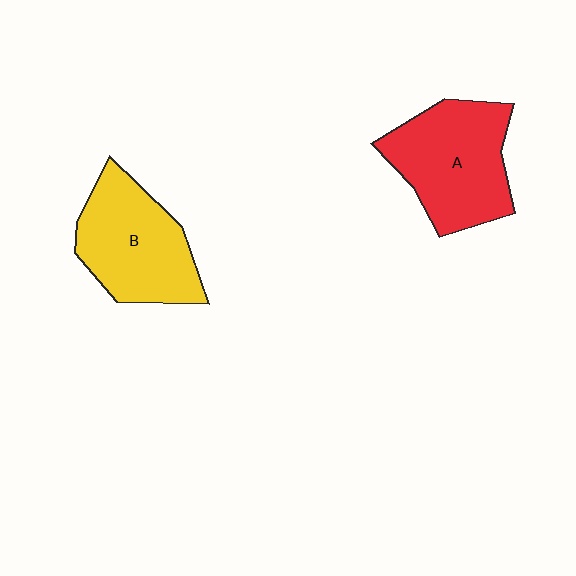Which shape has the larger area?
Shape A (red).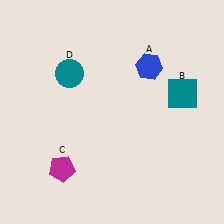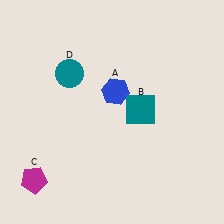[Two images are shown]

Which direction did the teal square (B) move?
The teal square (B) moved left.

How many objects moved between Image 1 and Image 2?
3 objects moved between the two images.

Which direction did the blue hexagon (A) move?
The blue hexagon (A) moved left.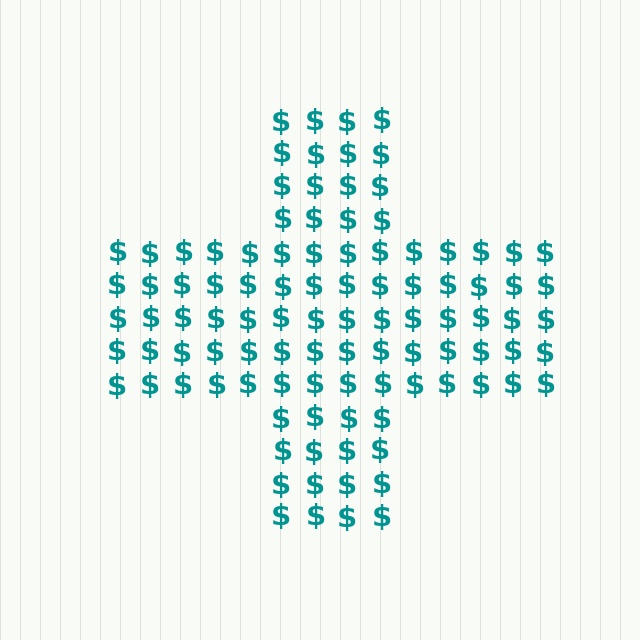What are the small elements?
The small elements are dollar signs.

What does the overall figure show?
The overall figure shows a cross.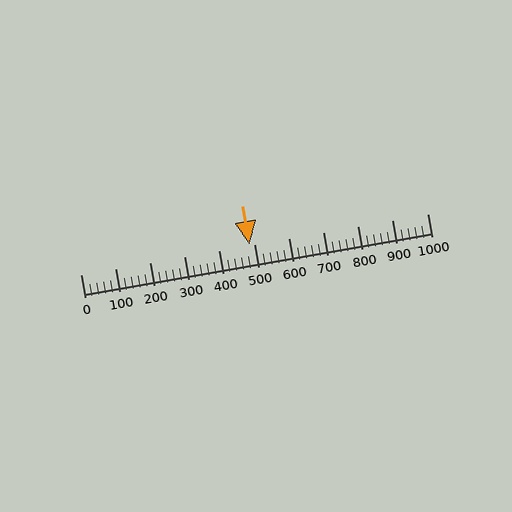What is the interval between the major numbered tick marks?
The major tick marks are spaced 100 units apart.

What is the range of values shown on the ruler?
The ruler shows values from 0 to 1000.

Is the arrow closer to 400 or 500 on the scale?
The arrow is closer to 500.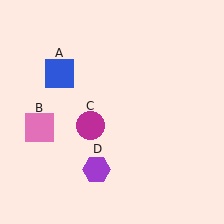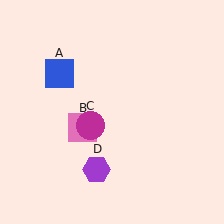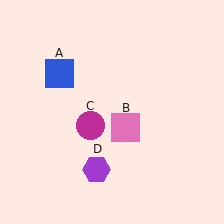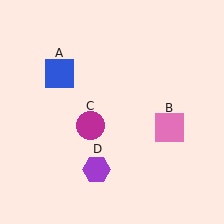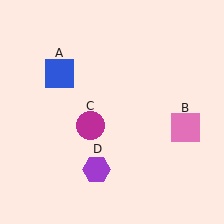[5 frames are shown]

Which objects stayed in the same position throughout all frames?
Blue square (object A) and magenta circle (object C) and purple hexagon (object D) remained stationary.